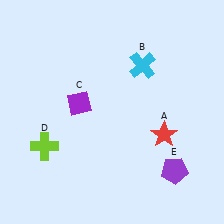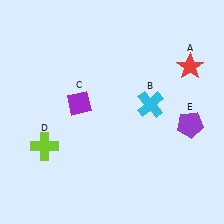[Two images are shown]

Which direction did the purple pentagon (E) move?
The purple pentagon (E) moved up.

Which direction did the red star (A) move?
The red star (A) moved up.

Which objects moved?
The objects that moved are: the red star (A), the cyan cross (B), the purple pentagon (E).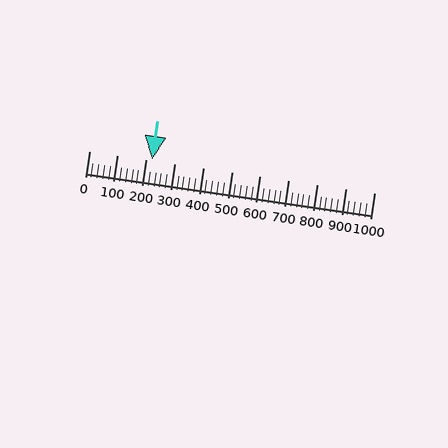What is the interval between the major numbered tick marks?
The major tick marks are spaced 100 units apart.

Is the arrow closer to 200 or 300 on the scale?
The arrow is closer to 200.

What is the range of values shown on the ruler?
The ruler shows values from 0 to 1000.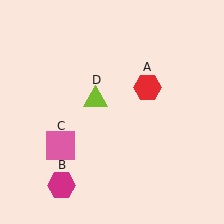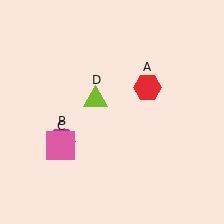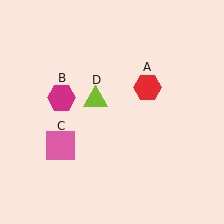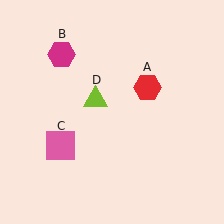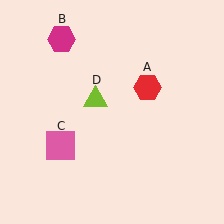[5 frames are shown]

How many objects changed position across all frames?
1 object changed position: magenta hexagon (object B).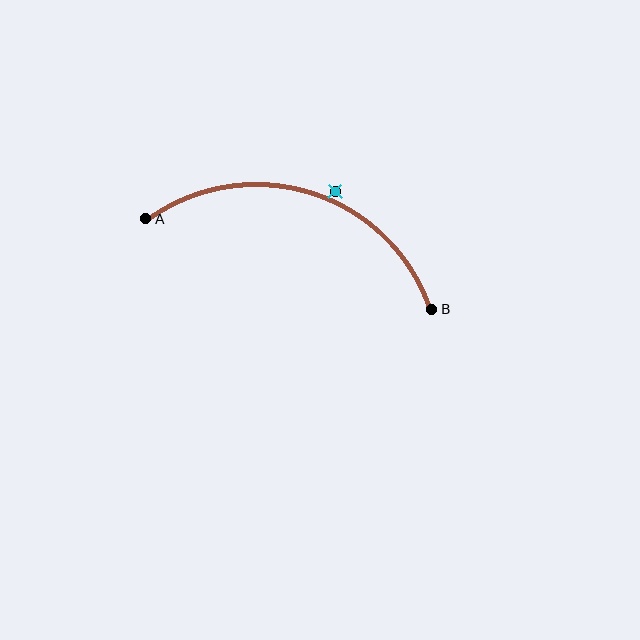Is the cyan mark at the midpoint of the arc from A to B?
No — the cyan mark does not lie on the arc at all. It sits slightly outside the curve.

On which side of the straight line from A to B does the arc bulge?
The arc bulges above the straight line connecting A and B.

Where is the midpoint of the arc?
The arc midpoint is the point on the curve farthest from the straight line joining A and B. It sits above that line.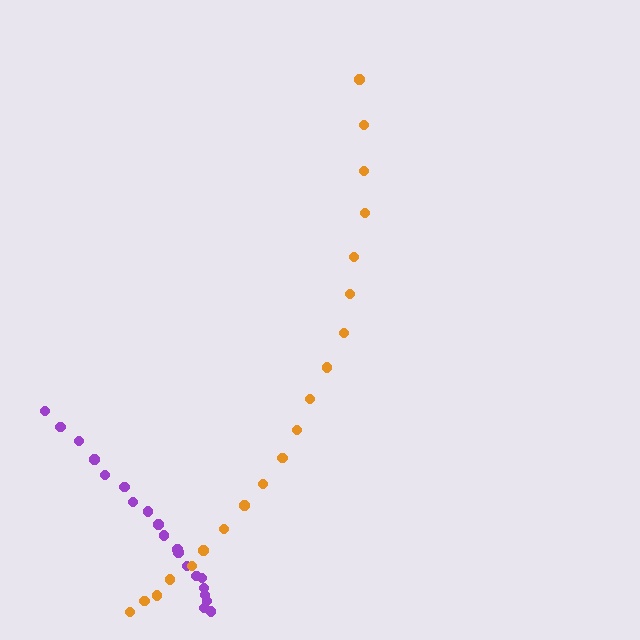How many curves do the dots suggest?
There are 2 distinct paths.